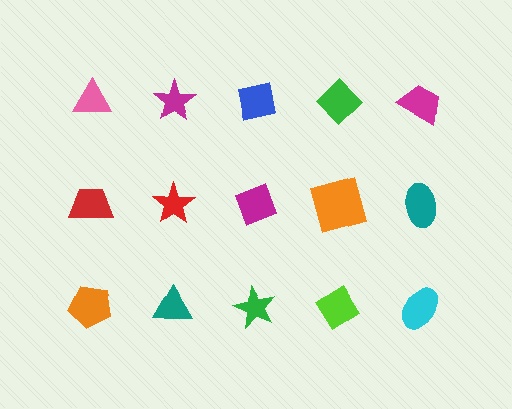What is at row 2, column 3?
A magenta diamond.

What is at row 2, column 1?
A red trapezoid.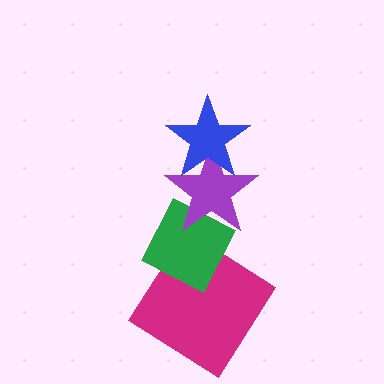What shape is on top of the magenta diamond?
The green diamond is on top of the magenta diamond.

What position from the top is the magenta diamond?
The magenta diamond is 4th from the top.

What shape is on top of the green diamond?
The purple star is on top of the green diamond.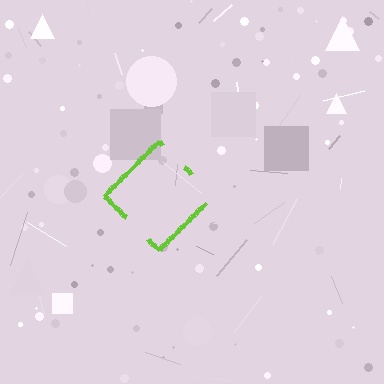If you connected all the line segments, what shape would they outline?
They would outline a diamond.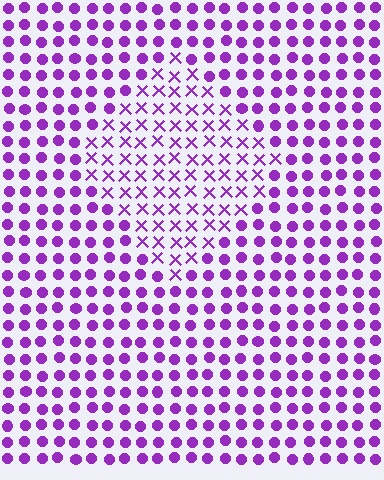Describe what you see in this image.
The image is filled with small purple elements arranged in a uniform grid. A diamond-shaped region contains X marks, while the surrounding area contains circles. The boundary is defined purely by the change in element shape.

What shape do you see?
I see a diamond.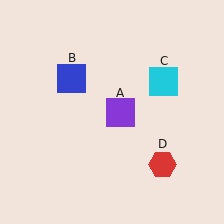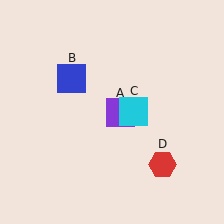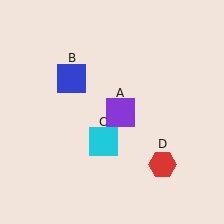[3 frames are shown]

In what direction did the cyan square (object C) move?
The cyan square (object C) moved down and to the left.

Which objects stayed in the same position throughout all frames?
Purple square (object A) and blue square (object B) and red hexagon (object D) remained stationary.